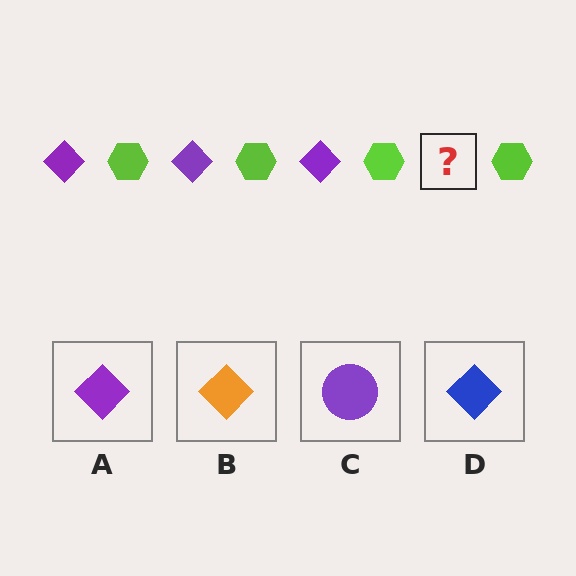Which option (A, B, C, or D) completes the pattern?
A.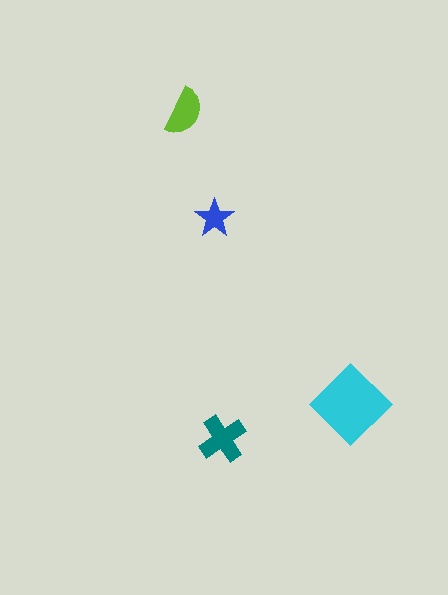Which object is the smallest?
The blue star.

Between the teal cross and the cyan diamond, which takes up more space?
The cyan diamond.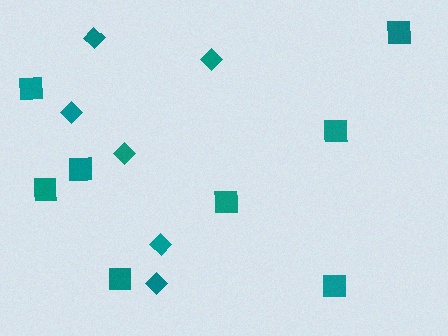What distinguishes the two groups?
There are 2 groups: one group of diamonds (6) and one group of squares (8).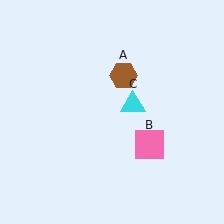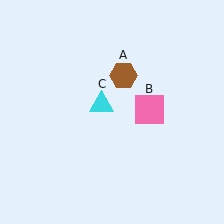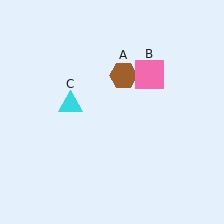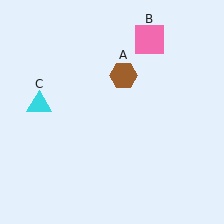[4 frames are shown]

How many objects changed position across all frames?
2 objects changed position: pink square (object B), cyan triangle (object C).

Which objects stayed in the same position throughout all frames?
Brown hexagon (object A) remained stationary.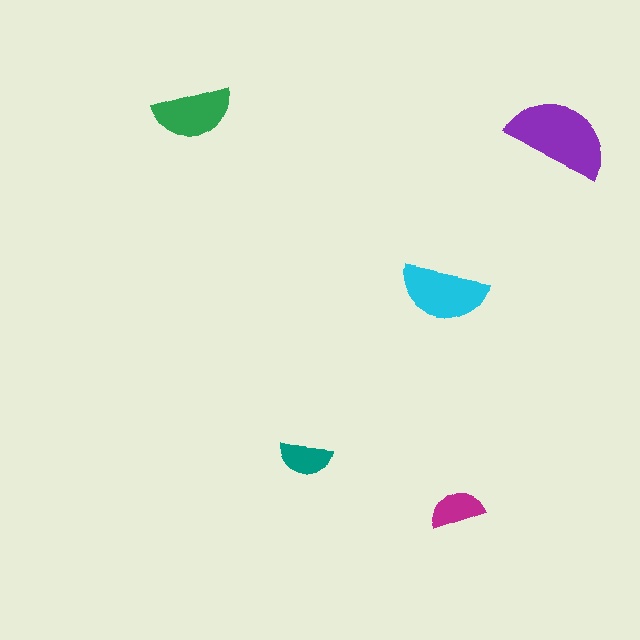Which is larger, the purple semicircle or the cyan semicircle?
The purple one.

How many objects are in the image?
There are 5 objects in the image.